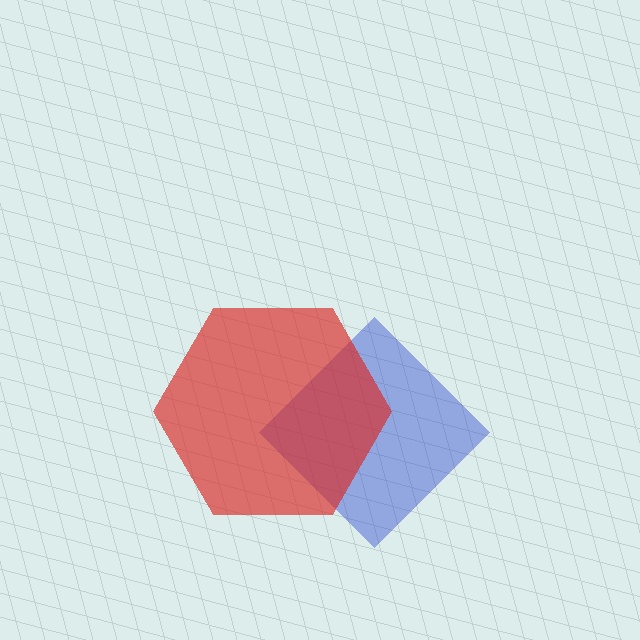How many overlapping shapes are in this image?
There are 2 overlapping shapes in the image.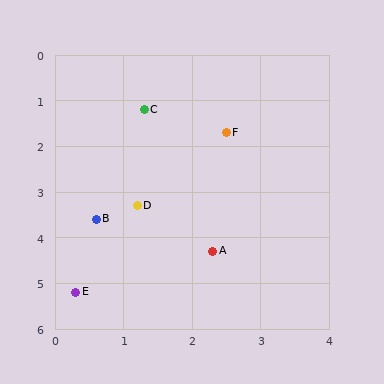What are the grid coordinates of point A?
Point A is at approximately (2.3, 4.3).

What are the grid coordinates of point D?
Point D is at approximately (1.2, 3.3).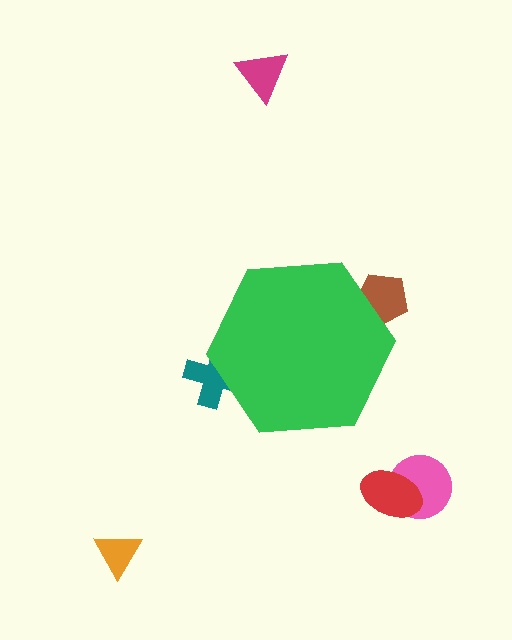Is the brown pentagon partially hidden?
Yes, the brown pentagon is partially hidden behind the green hexagon.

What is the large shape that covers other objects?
A green hexagon.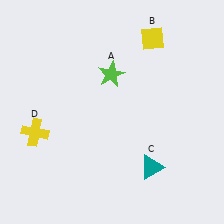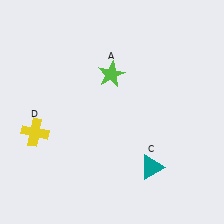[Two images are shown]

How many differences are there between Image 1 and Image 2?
There is 1 difference between the two images.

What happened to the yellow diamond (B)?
The yellow diamond (B) was removed in Image 2. It was in the top-right area of Image 1.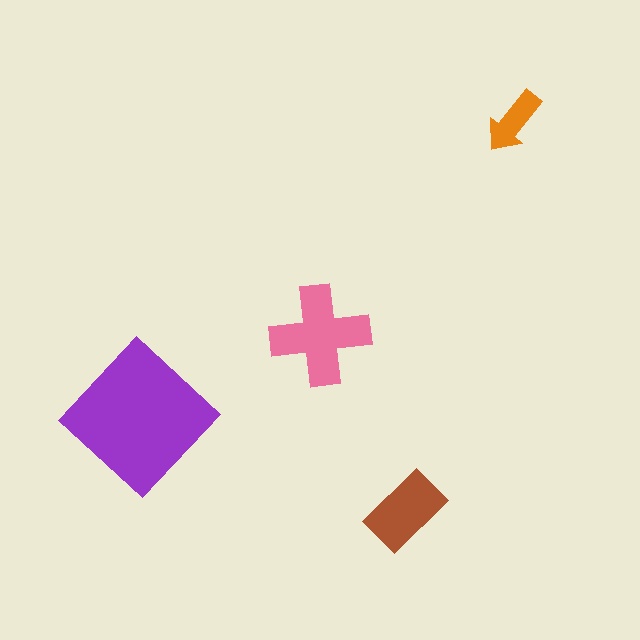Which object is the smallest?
The orange arrow.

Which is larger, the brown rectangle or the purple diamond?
The purple diamond.